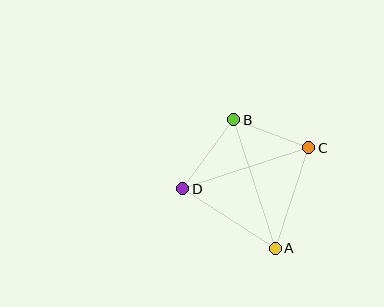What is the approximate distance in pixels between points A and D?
The distance between A and D is approximately 110 pixels.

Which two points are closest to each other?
Points B and C are closest to each other.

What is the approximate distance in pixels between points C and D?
The distance between C and D is approximately 132 pixels.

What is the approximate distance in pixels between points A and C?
The distance between A and C is approximately 106 pixels.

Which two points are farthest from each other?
Points A and B are farthest from each other.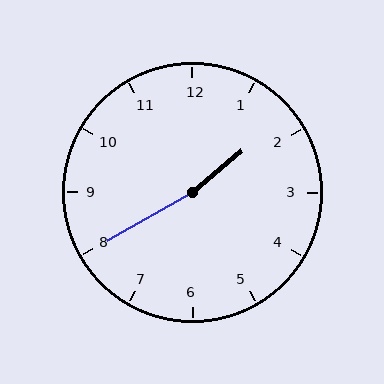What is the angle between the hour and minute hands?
Approximately 170 degrees.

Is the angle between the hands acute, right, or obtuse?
It is obtuse.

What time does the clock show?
1:40.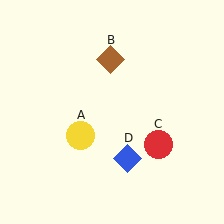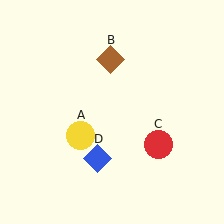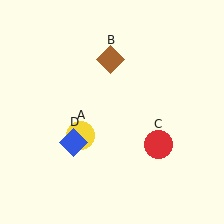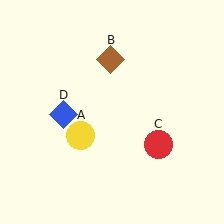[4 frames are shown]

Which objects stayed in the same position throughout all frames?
Yellow circle (object A) and brown diamond (object B) and red circle (object C) remained stationary.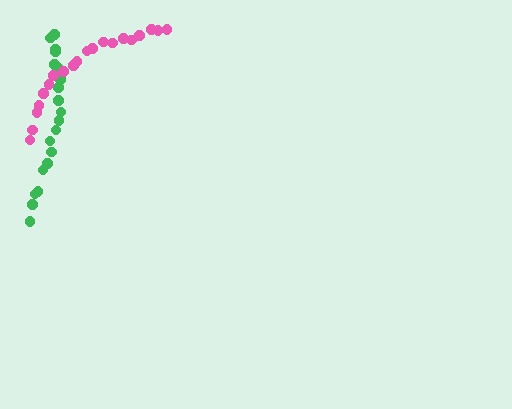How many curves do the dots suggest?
There are 2 distinct paths.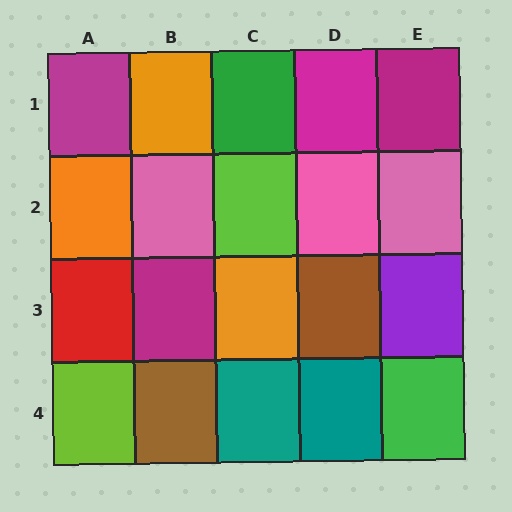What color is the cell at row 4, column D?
Teal.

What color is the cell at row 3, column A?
Red.